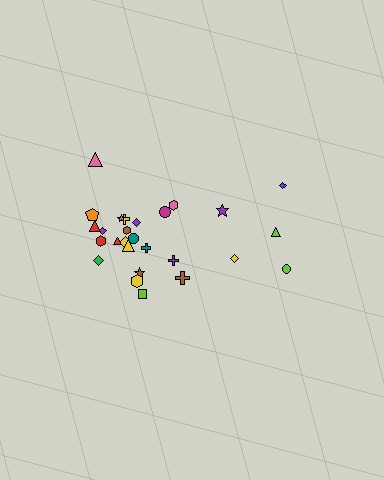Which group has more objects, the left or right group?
The left group.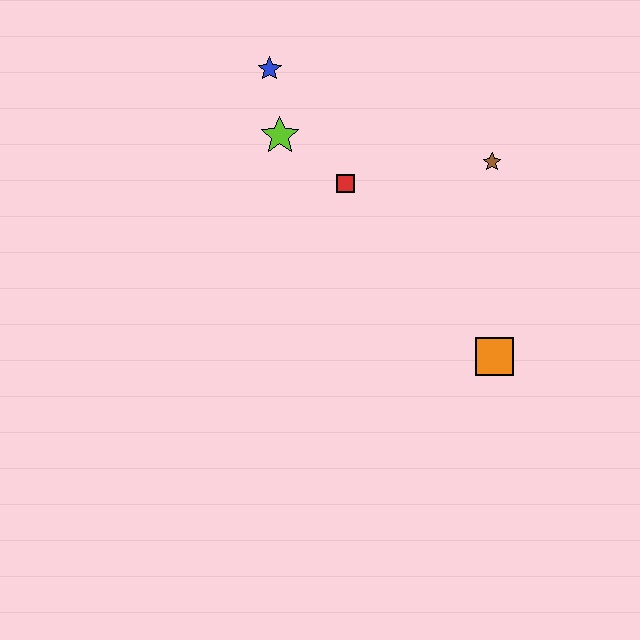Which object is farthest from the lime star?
The orange square is farthest from the lime star.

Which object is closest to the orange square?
The brown star is closest to the orange square.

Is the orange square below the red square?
Yes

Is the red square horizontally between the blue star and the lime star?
No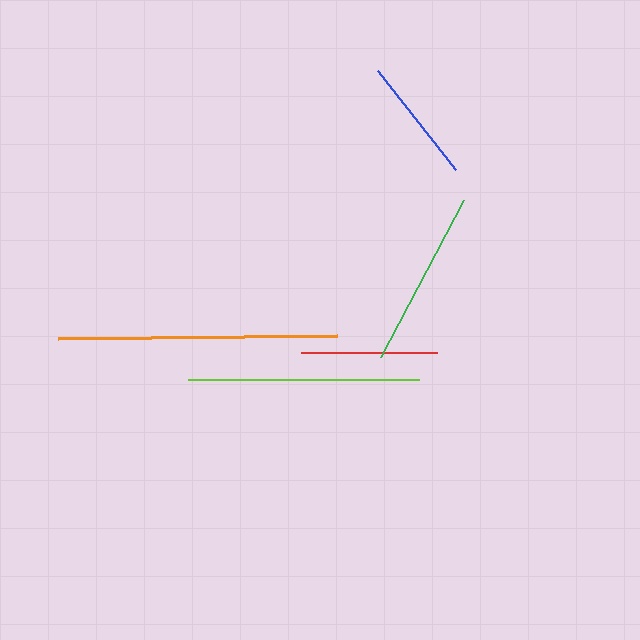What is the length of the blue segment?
The blue segment is approximately 126 pixels long.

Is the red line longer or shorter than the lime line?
The lime line is longer than the red line.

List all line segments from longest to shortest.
From longest to shortest: orange, lime, green, red, blue.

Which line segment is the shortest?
The blue line is the shortest at approximately 126 pixels.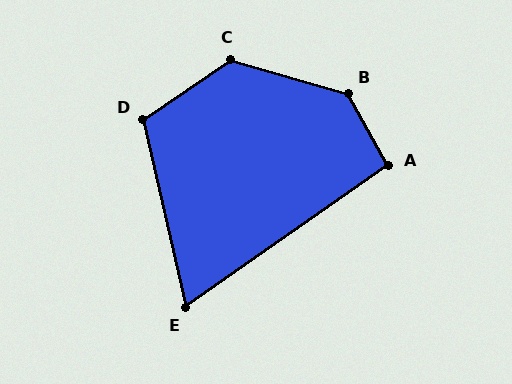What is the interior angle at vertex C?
Approximately 130 degrees (obtuse).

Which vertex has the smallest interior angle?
E, at approximately 68 degrees.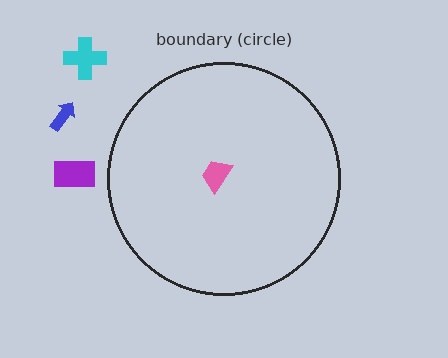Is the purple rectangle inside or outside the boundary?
Outside.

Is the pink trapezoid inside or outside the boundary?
Inside.